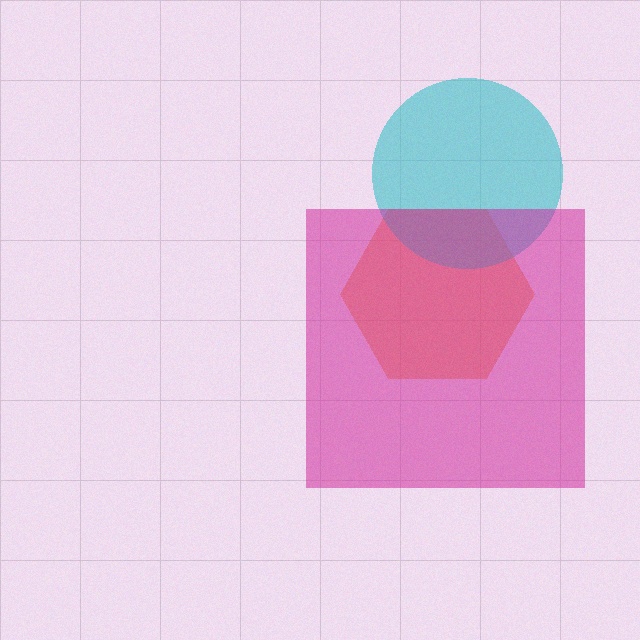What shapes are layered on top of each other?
The layered shapes are: an orange hexagon, a cyan circle, a magenta square.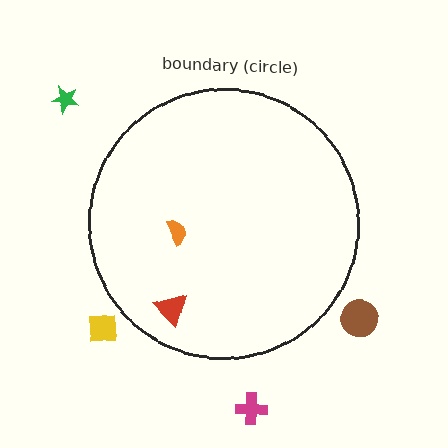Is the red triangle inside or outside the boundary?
Inside.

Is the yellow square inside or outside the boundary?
Outside.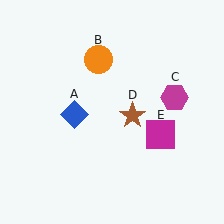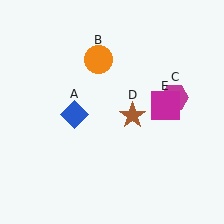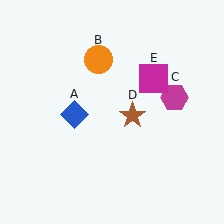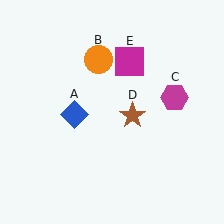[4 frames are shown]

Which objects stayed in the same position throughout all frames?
Blue diamond (object A) and orange circle (object B) and magenta hexagon (object C) and brown star (object D) remained stationary.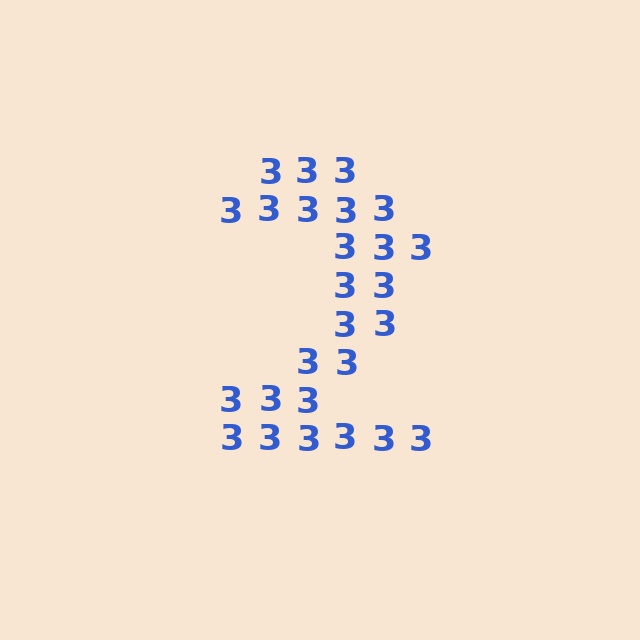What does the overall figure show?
The overall figure shows the digit 2.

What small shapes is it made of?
It is made of small digit 3's.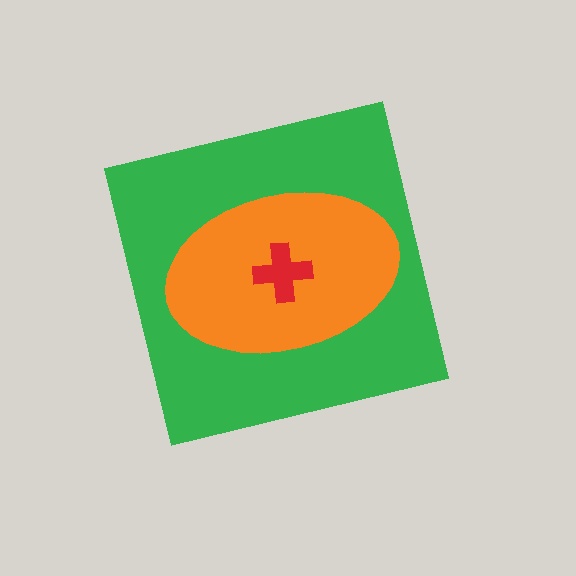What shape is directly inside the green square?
The orange ellipse.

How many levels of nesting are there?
3.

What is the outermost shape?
The green square.